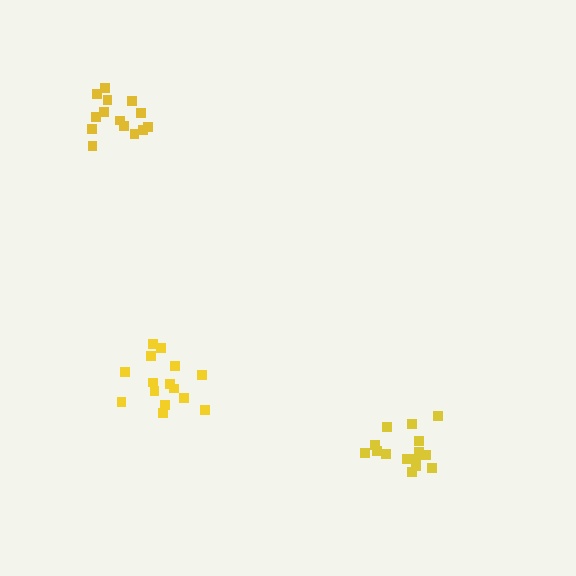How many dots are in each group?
Group 1: 15 dots, Group 2: 15 dots, Group 3: 14 dots (44 total).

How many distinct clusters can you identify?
There are 3 distinct clusters.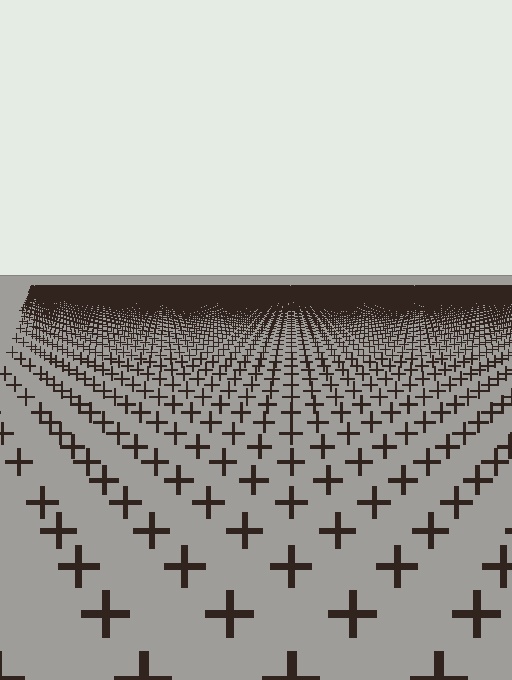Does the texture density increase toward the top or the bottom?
Density increases toward the top.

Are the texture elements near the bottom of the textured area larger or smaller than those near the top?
Larger. Near the bottom, elements are closer to the viewer and appear at a bigger on-screen size.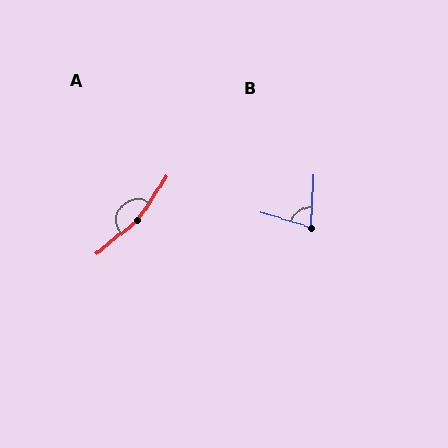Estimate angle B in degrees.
Approximately 76 degrees.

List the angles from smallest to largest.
B (76°), A (162°).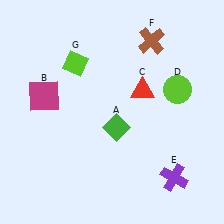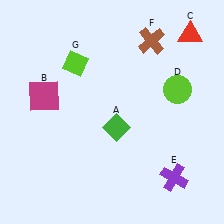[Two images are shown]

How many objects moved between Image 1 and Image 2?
1 object moved between the two images.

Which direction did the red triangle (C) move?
The red triangle (C) moved up.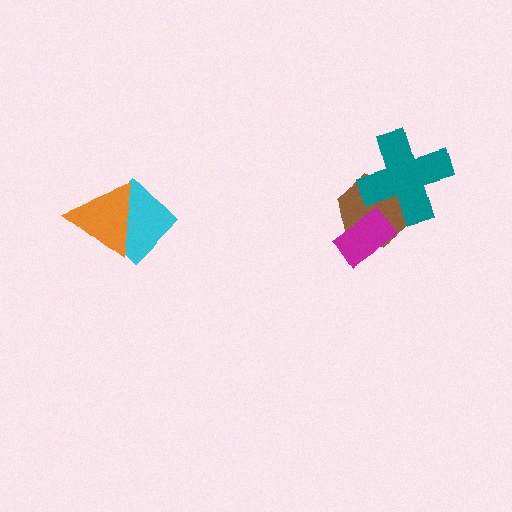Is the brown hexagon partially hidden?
Yes, it is partially covered by another shape.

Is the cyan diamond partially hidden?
Yes, it is partially covered by another shape.